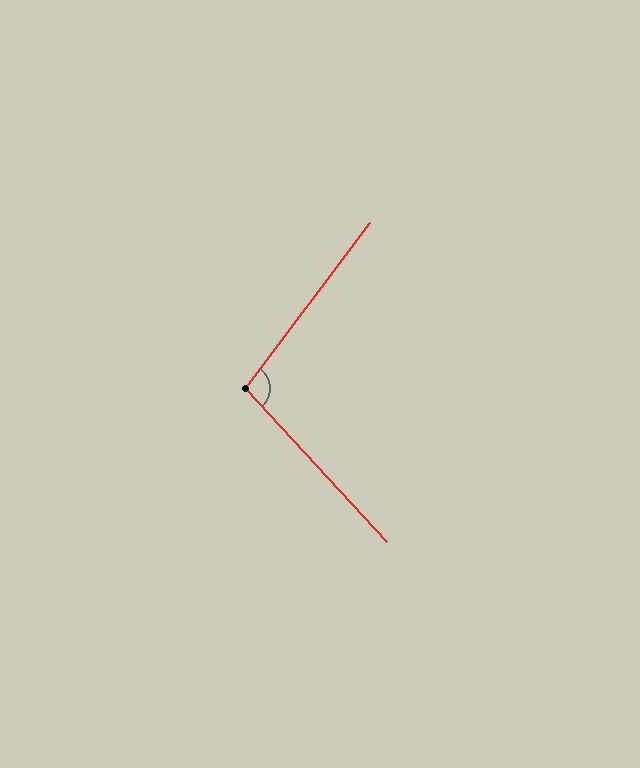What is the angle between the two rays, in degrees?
Approximately 100 degrees.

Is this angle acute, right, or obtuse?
It is obtuse.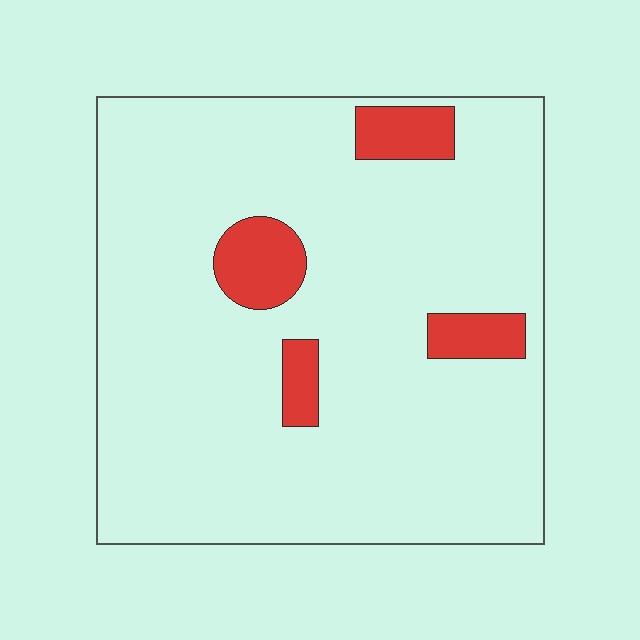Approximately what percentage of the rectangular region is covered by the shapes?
Approximately 10%.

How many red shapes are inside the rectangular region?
4.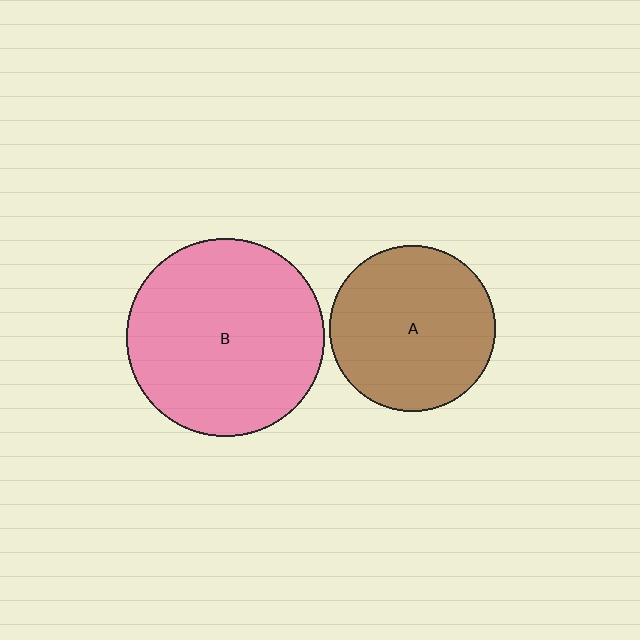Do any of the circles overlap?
No, none of the circles overlap.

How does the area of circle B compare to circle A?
Approximately 1.4 times.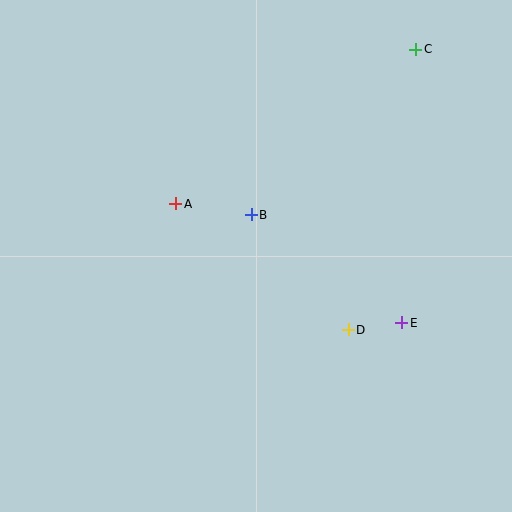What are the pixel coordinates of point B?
Point B is at (251, 215).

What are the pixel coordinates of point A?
Point A is at (176, 204).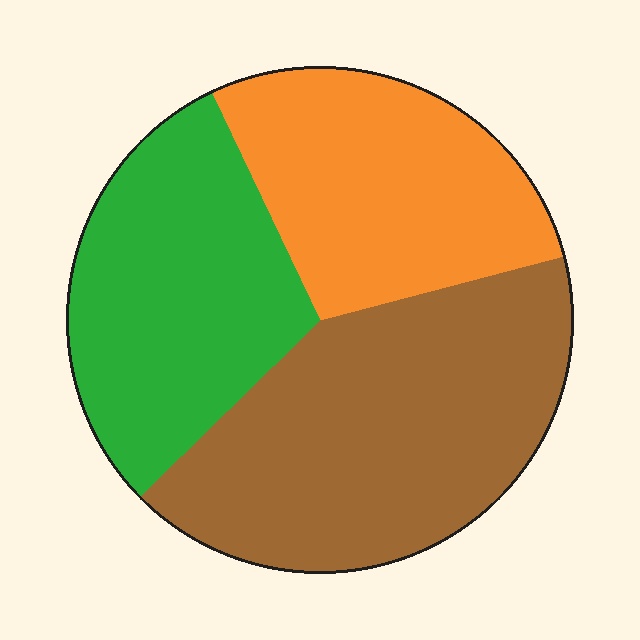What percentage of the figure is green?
Green covers 30% of the figure.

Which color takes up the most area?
Brown, at roughly 40%.